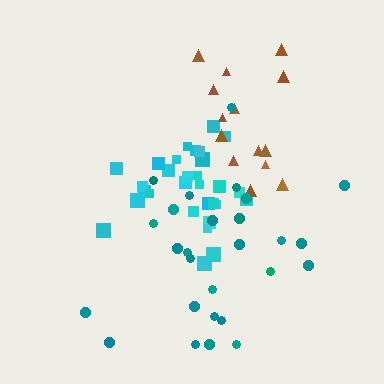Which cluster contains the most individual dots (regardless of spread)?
Cyan (30).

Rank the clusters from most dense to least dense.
cyan, brown, teal.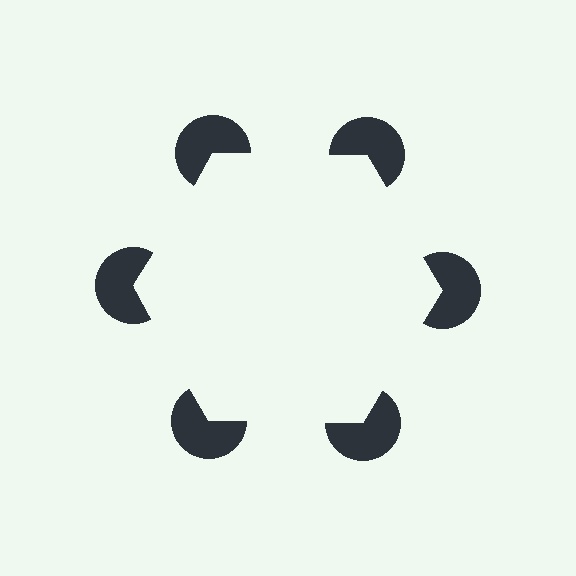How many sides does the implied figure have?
6 sides.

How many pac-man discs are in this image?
There are 6 — one at each vertex of the illusory hexagon.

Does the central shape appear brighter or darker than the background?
It typically appears slightly brighter than the background, even though no actual brightness change is drawn.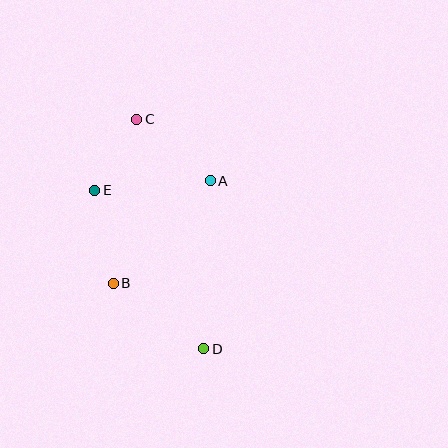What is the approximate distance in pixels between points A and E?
The distance between A and E is approximately 116 pixels.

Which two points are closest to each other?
Points C and E are closest to each other.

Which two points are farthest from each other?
Points C and D are farthest from each other.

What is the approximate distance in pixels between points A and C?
The distance between A and C is approximately 96 pixels.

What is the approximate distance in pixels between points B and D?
The distance between B and D is approximately 112 pixels.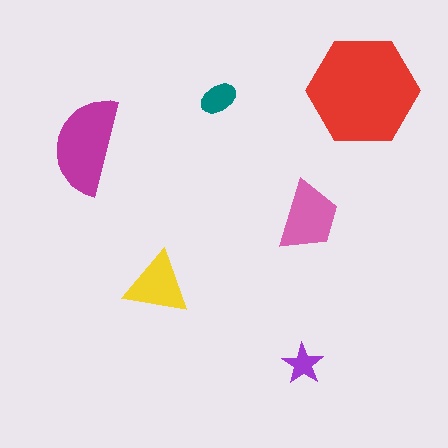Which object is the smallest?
The purple star.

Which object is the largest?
The red hexagon.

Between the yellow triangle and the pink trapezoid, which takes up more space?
The pink trapezoid.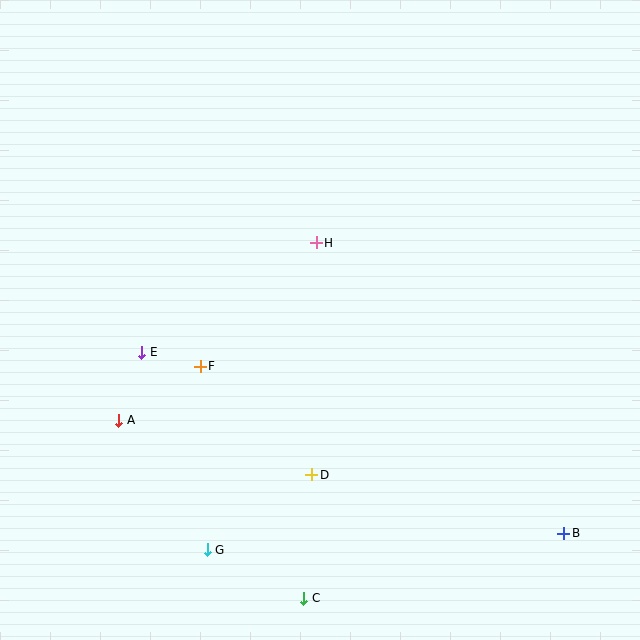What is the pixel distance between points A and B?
The distance between A and B is 459 pixels.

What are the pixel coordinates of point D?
Point D is at (312, 475).